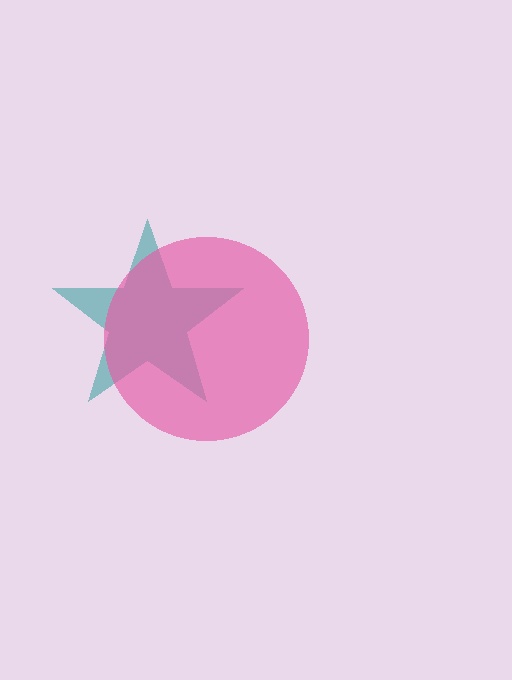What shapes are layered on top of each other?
The layered shapes are: a teal star, a pink circle.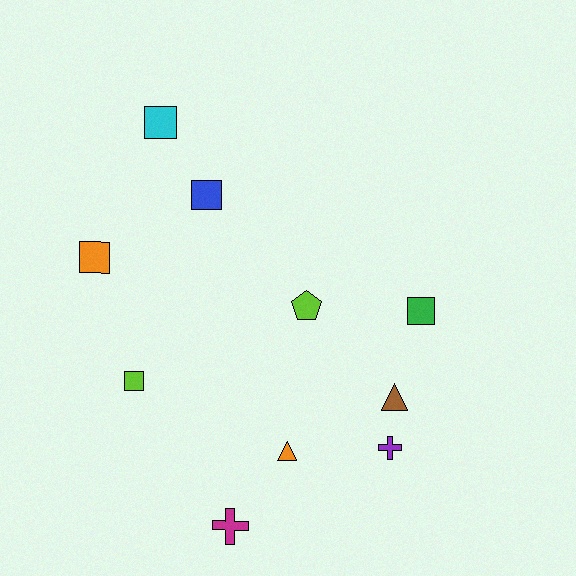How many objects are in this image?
There are 10 objects.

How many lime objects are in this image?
There are 2 lime objects.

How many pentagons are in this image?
There is 1 pentagon.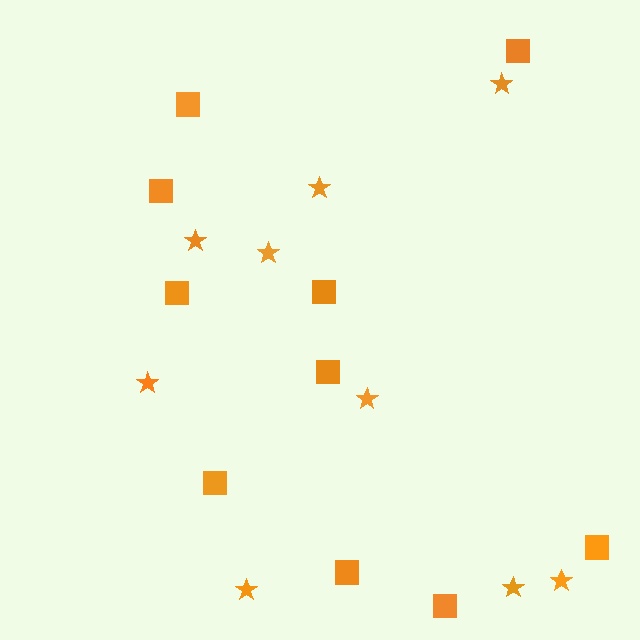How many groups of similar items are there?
There are 2 groups: one group of stars (9) and one group of squares (10).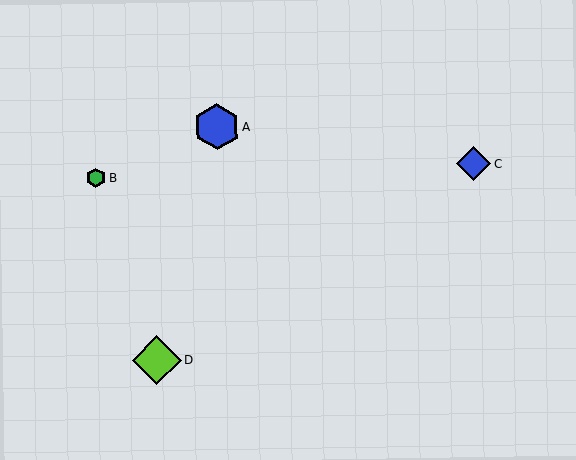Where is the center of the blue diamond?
The center of the blue diamond is at (473, 164).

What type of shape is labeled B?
Shape B is a green hexagon.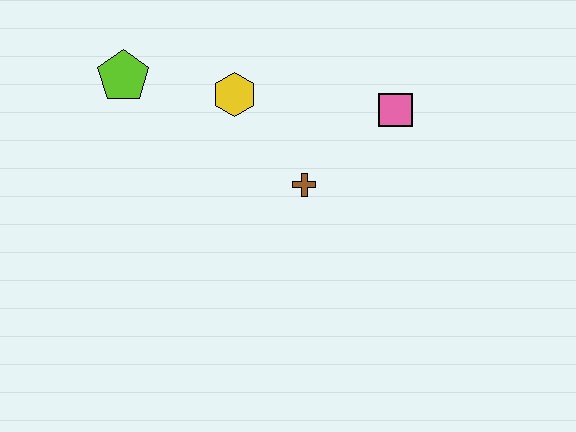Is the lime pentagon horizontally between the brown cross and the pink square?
No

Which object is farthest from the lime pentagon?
The pink square is farthest from the lime pentagon.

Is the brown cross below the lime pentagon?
Yes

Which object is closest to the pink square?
The brown cross is closest to the pink square.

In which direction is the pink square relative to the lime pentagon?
The pink square is to the right of the lime pentagon.